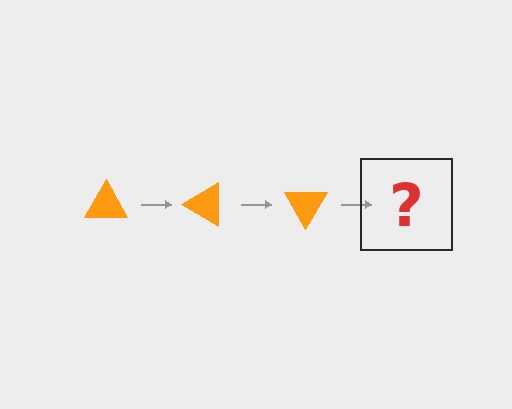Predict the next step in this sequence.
The next step is an orange triangle rotated 90 degrees.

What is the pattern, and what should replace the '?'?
The pattern is that the triangle rotates 30 degrees each step. The '?' should be an orange triangle rotated 90 degrees.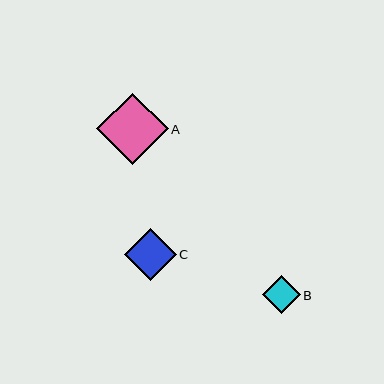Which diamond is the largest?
Diamond A is the largest with a size of approximately 72 pixels.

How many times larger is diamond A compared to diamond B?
Diamond A is approximately 1.9 times the size of diamond B.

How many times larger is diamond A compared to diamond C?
Diamond A is approximately 1.4 times the size of diamond C.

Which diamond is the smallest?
Diamond B is the smallest with a size of approximately 37 pixels.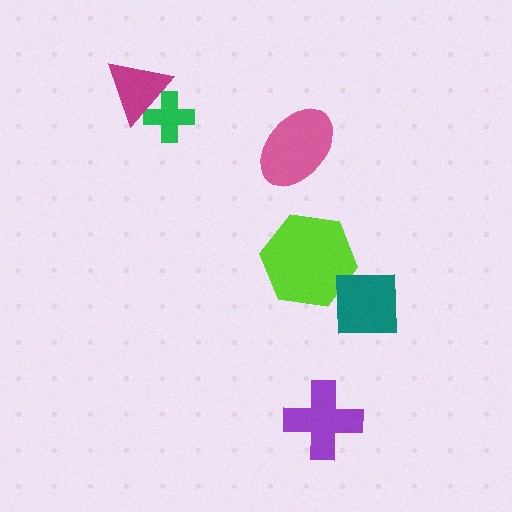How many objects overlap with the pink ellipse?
0 objects overlap with the pink ellipse.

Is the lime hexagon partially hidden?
Yes, it is partially covered by another shape.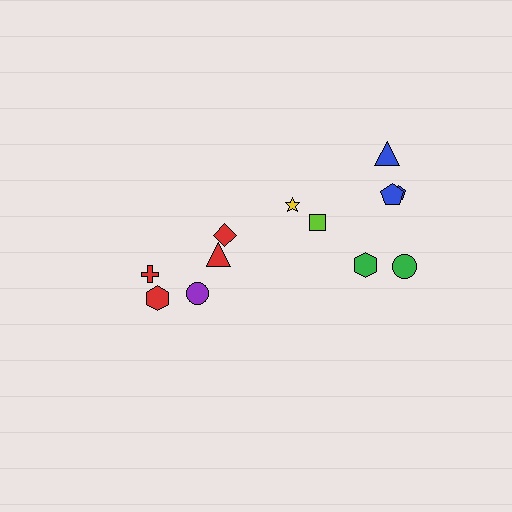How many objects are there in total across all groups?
There are 12 objects.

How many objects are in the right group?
There are 7 objects.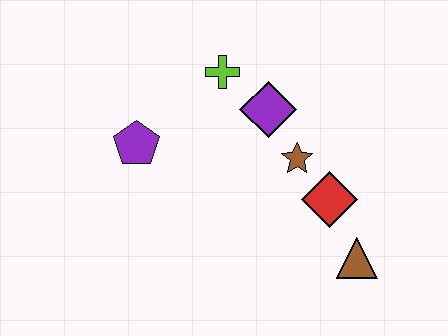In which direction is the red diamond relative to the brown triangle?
The red diamond is above the brown triangle.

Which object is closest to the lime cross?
The purple diamond is closest to the lime cross.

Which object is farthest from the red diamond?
The purple pentagon is farthest from the red diamond.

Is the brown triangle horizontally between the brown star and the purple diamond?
No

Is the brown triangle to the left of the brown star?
No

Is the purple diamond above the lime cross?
No